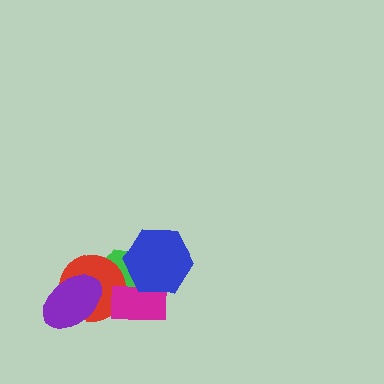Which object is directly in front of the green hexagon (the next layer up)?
The red circle is directly in front of the green hexagon.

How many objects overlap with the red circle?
3 objects overlap with the red circle.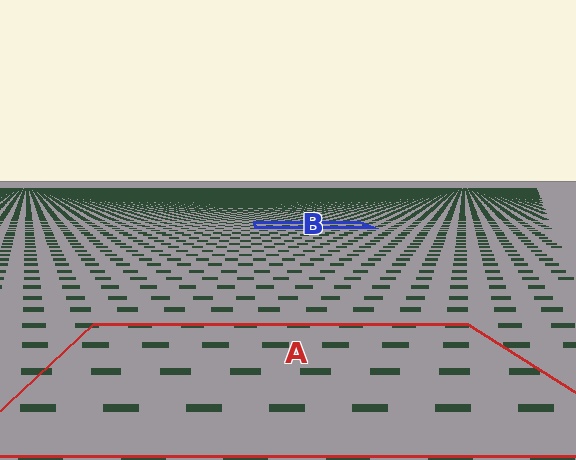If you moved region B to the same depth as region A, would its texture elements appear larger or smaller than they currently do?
They would appear larger. At a closer depth, the same texture elements are projected at a bigger on-screen size.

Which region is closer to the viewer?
Region A is closer. The texture elements there are larger and more spread out.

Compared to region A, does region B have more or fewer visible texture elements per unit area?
Region B has more texture elements per unit area — they are packed more densely because it is farther away.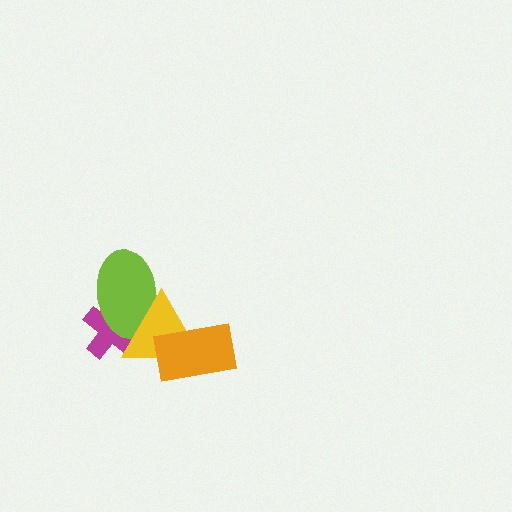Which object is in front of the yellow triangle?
The orange rectangle is in front of the yellow triangle.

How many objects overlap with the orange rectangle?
1 object overlaps with the orange rectangle.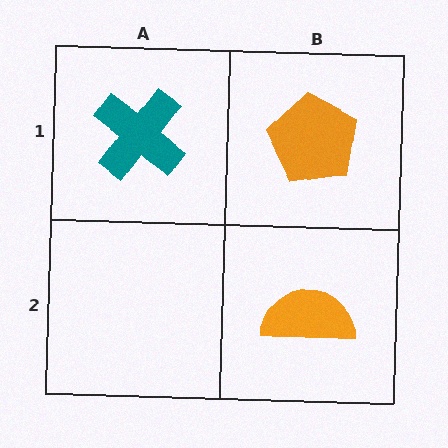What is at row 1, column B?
An orange pentagon.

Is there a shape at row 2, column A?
No, that cell is empty.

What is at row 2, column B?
An orange semicircle.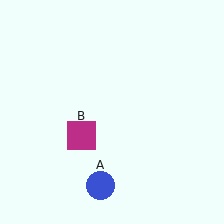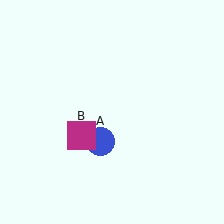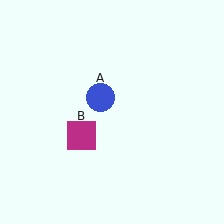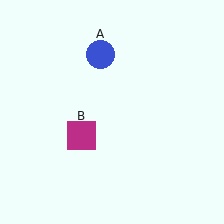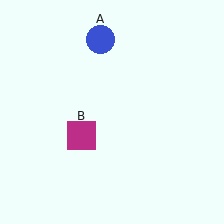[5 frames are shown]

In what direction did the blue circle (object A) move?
The blue circle (object A) moved up.